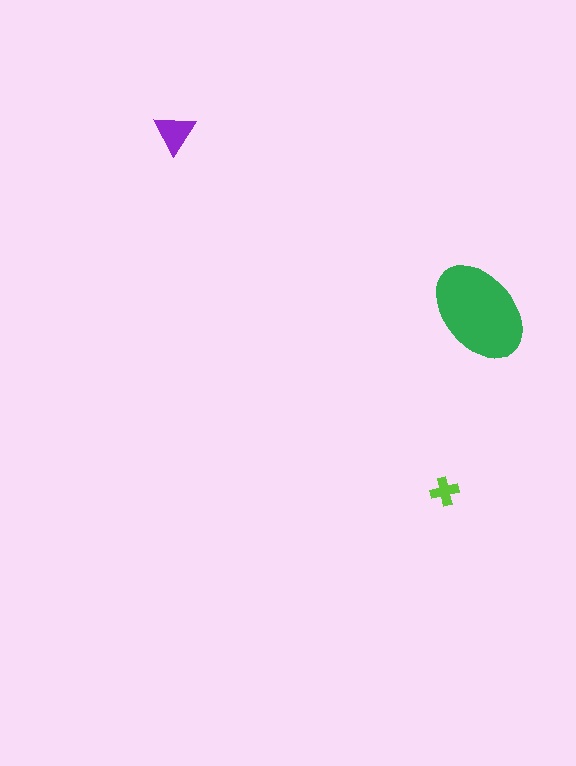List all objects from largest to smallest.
The green ellipse, the purple triangle, the lime cross.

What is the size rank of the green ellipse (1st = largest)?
1st.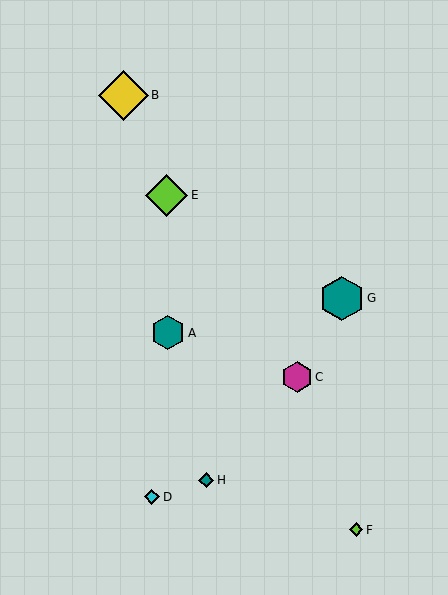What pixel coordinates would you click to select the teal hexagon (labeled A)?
Click at (168, 333) to select the teal hexagon A.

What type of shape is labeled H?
Shape H is a teal diamond.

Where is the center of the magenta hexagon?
The center of the magenta hexagon is at (297, 377).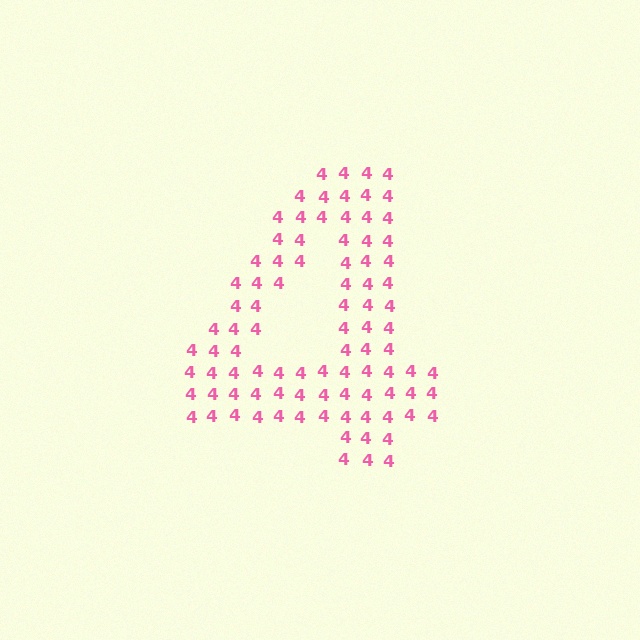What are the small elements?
The small elements are digit 4's.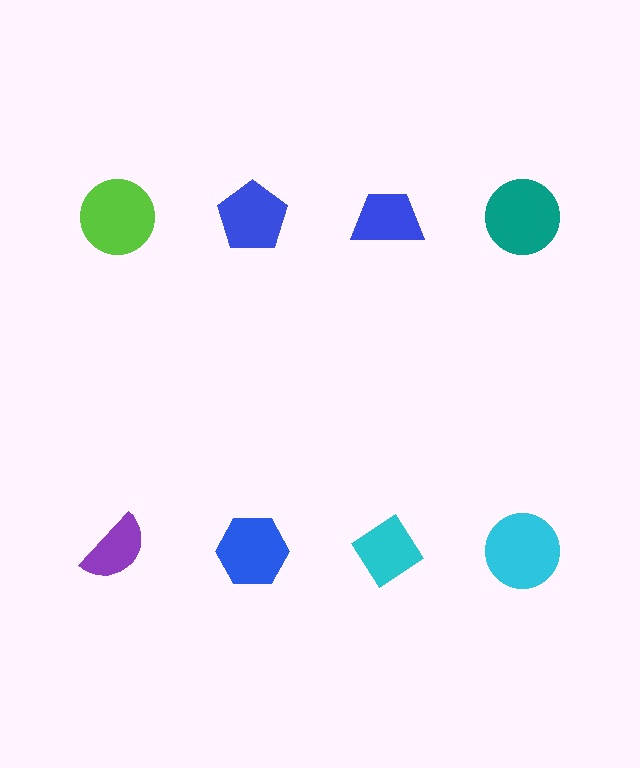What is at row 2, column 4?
A cyan circle.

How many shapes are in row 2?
4 shapes.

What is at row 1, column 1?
A lime circle.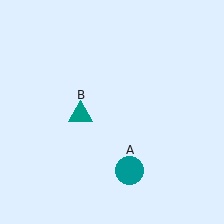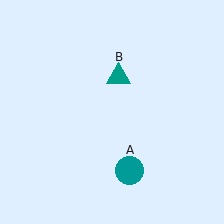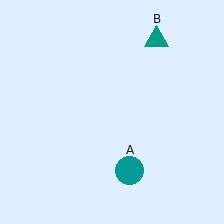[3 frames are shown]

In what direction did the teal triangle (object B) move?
The teal triangle (object B) moved up and to the right.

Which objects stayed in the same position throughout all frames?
Teal circle (object A) remained stationary.